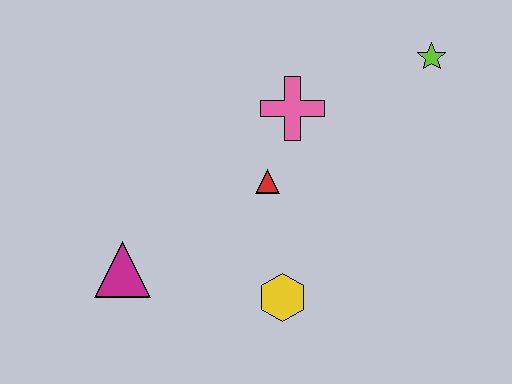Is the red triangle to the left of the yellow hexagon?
Yes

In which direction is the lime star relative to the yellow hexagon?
The lime star is above the yellow hexagon.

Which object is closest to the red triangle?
The pink cross is closest to the red triangle.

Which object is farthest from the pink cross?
The magenta triangle is farthest from the pink cross.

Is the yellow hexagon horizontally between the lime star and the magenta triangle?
Yes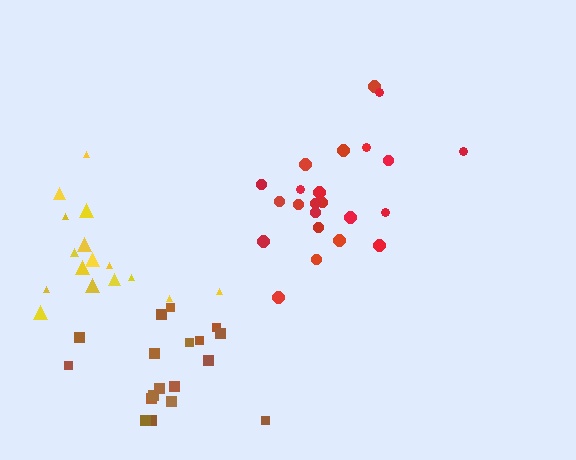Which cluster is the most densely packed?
Red.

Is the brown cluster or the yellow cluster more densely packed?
Yellow.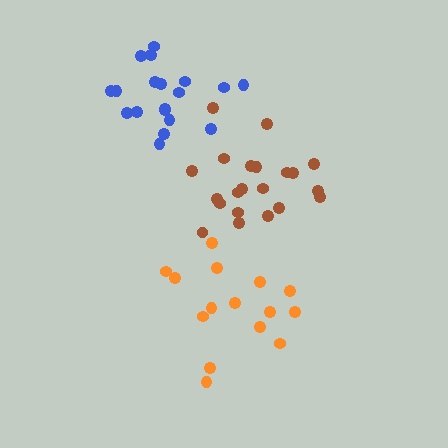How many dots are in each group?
Group 1: 19 dots, Group 2: 15 dots, Group 3: 21 dots (55 total).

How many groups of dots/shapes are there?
There are 3 groups.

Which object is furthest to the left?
The blue cluster is leftmost.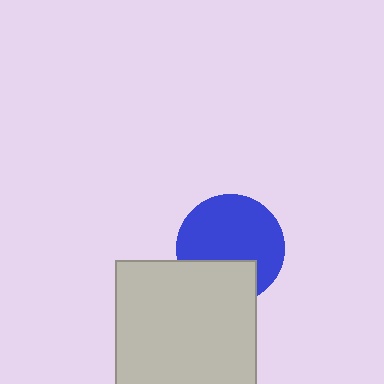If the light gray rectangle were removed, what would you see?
You would see the complete blue circle.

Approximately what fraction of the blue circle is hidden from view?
Roughly 31% of the blue circle is hidden behind the light gray rectangle.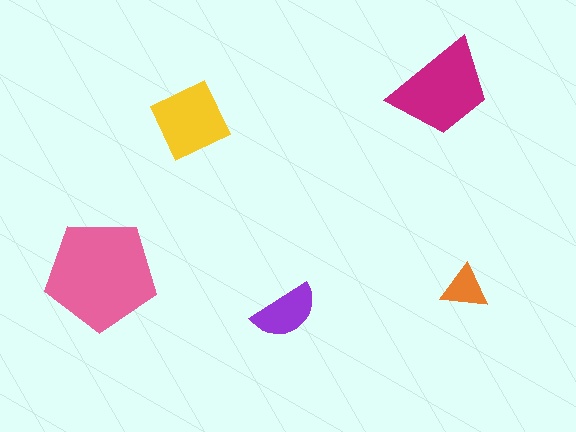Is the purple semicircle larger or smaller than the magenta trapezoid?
Smaller.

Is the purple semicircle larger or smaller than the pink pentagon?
Smaller.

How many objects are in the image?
There are 5 objects in the image.